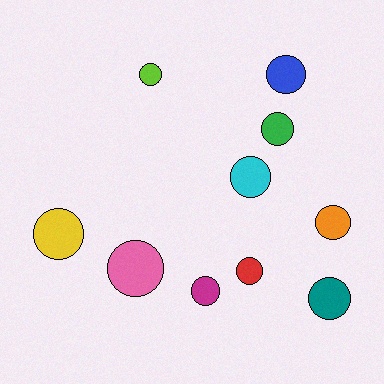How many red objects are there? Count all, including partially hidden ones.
There is 1 red object.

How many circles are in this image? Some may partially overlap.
There are 10 circles.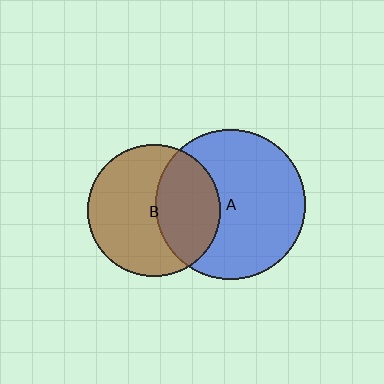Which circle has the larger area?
Circle A (blue).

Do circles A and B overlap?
Yes.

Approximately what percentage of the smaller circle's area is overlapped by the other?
Approximately 40%.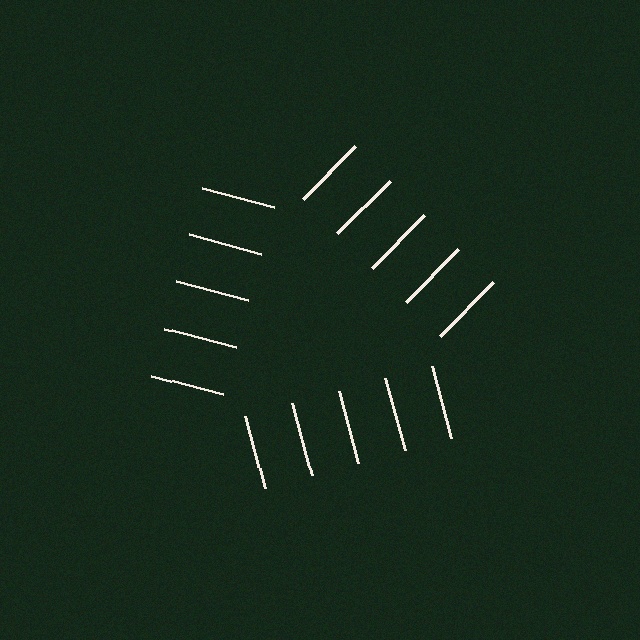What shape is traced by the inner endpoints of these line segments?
An illusory triangle — the line segments terminate on its edges but no continuous stroke is drawn.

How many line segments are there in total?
15 — 5 along each of the 3 edges.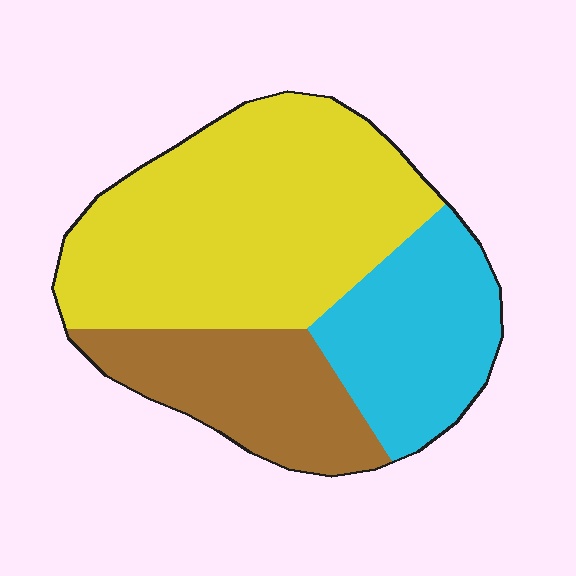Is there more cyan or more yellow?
Yellow.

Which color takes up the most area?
Yellow, at roughly 55%.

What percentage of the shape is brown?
Brown covers 23% of the shape.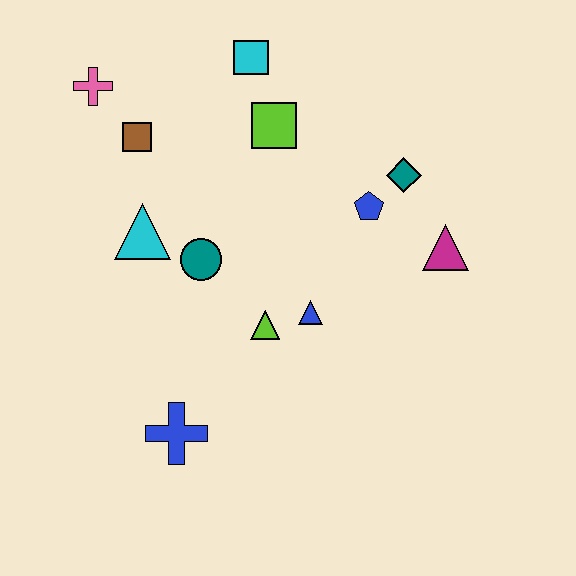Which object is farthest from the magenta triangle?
The pink cross is farthest from the magenta triangle.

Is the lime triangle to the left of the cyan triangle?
No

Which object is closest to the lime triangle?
The blue triangle is closest to the lime triangle.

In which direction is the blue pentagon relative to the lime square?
The blue pentagon is to the right of the lime square.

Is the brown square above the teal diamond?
Yes